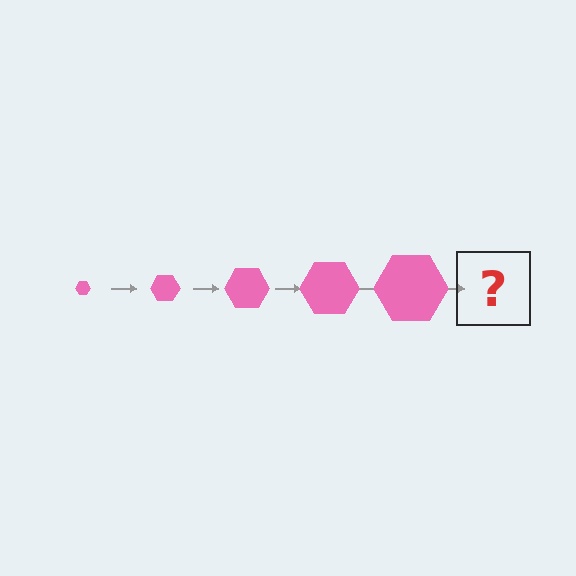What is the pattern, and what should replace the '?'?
The pattern is that the hexagon gets progressively larger each step. The '?' should be a pink hexagon, larger than the previous one.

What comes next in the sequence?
The next element should be a pink hexagon, larger than the previous one.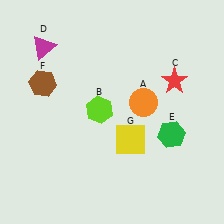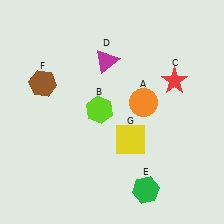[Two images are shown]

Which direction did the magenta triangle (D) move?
The magenta triangle (D) moved right.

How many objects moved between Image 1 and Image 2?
2 objects moved between the two images.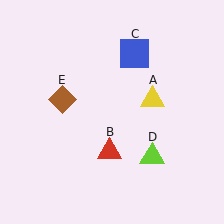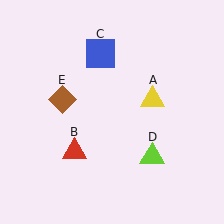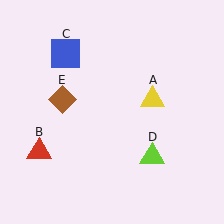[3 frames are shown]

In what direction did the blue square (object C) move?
The blue square (object C) moved left.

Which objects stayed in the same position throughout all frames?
Yellow triangle (object A) and lime triangle (object D) and brown diamond (object E) remained stationary.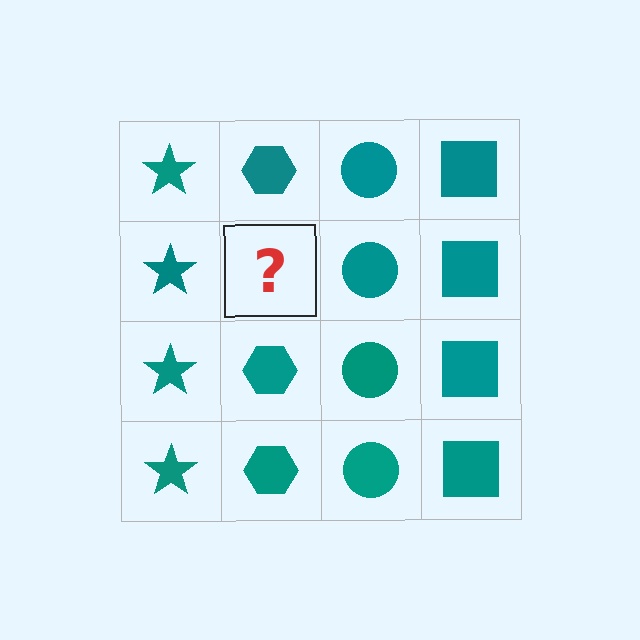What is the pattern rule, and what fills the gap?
The rule is that each column has a consistent shape. The gap should be filled with a teal hexagon.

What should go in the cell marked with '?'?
The missing cell should contain a teal hexagon.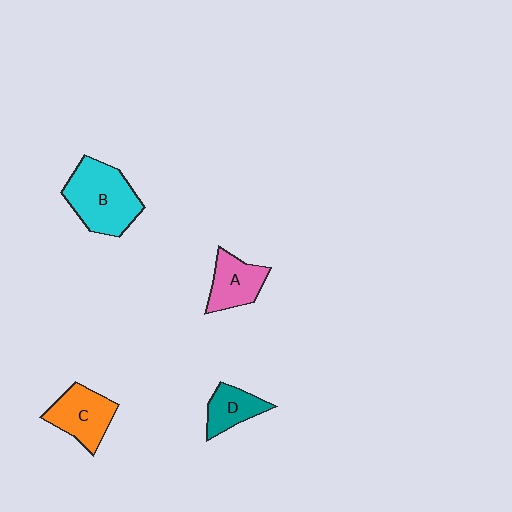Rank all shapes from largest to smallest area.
From largest to smallest: B (cyan), C (orange), A (pink), D (teal).